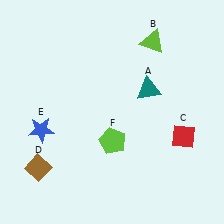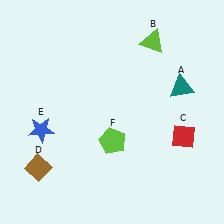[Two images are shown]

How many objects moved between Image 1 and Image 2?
1 object moved between the two images.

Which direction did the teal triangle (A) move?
The teal triangle (A) moved right.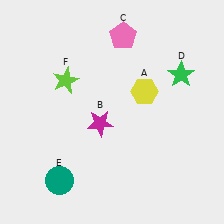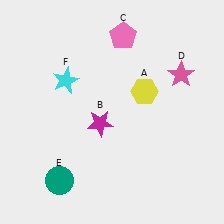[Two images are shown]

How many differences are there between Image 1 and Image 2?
There are 2 differences between the two images.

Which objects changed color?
D changed from green to pink. F changed from lime to cyan.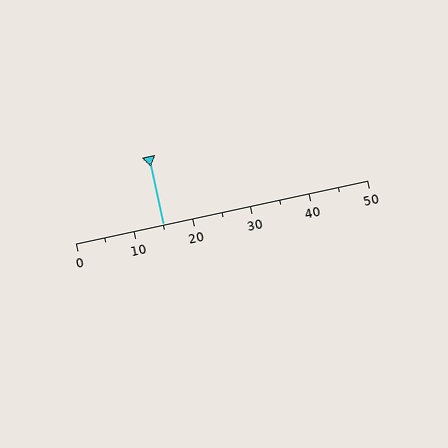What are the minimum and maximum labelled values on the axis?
The axis runs from 0 to 50.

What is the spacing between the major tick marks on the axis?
The major ticks are spaced 10 apart.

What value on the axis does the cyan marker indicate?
The marker indicates approximately 15.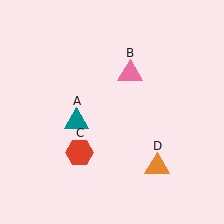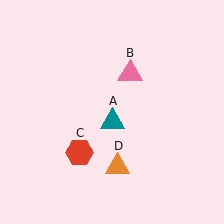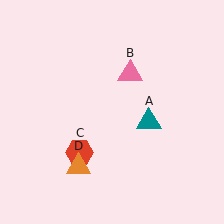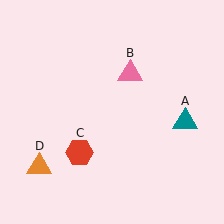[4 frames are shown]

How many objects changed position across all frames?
2 objects changed position: teal triangle (object A), orange triangle (object D).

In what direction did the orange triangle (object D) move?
The orange triangle (object D) moved left.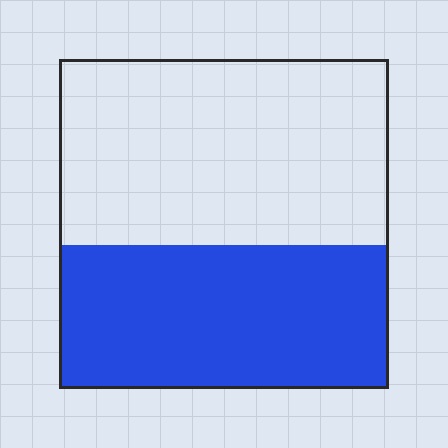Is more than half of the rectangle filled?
No.